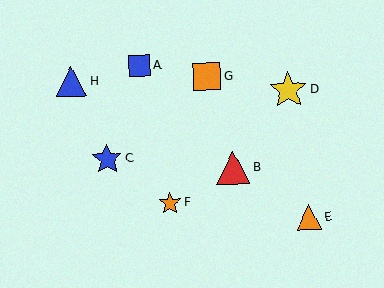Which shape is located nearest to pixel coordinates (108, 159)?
The blue star (labeled C) at (107, 159) is nearest to that location.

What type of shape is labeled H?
Shape H is a blue triangle.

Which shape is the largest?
The yellow star (labeled D) is the largest.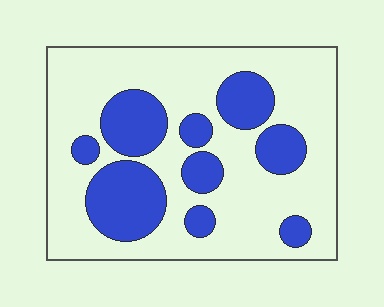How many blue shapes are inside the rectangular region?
9.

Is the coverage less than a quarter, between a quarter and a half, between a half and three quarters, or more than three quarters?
Between a quarter and a half.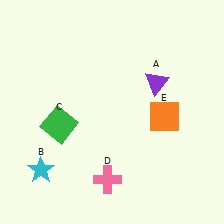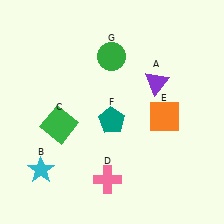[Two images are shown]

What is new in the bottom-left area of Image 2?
A teal pentagon (F) was added in the bottom-left area of Image 2.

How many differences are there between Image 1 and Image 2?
There are 2 differences between the two images.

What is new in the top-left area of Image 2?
A green circle (G) was added in the top-left area of Image 2.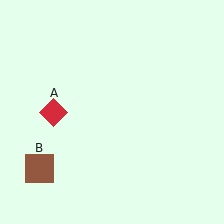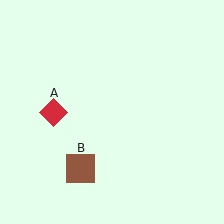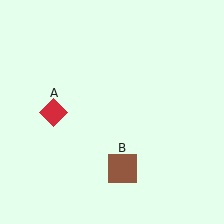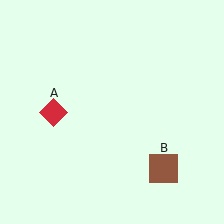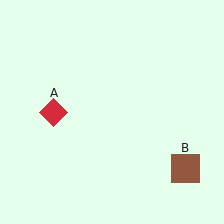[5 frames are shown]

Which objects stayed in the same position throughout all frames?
Red diamond (object A) remained stationary.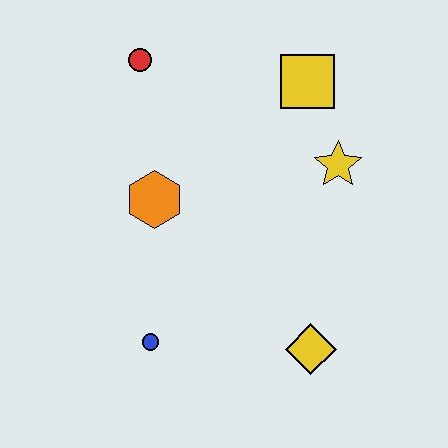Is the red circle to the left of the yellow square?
Yes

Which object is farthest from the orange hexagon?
The yellow diamond is farthest from the orange hexagon.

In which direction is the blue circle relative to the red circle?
The blue circle is below the red circle.